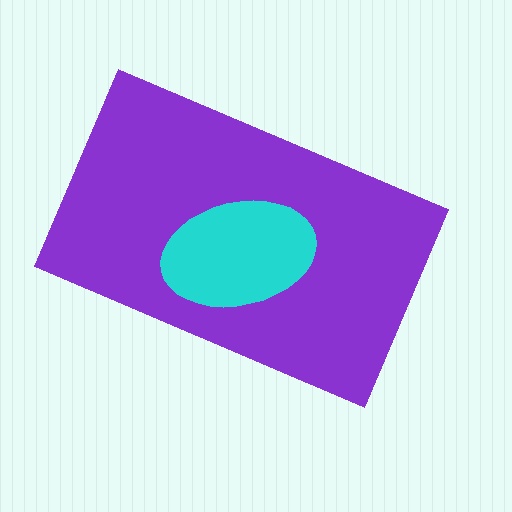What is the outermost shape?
The purple rectangle.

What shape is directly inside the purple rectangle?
The cyan ellipse.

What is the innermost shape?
The cyan ellipse.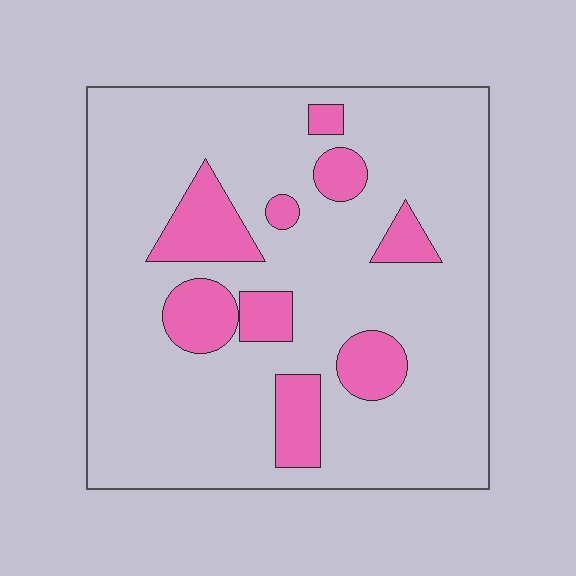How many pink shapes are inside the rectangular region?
9.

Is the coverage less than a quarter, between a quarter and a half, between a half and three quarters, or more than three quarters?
Less than a quarter.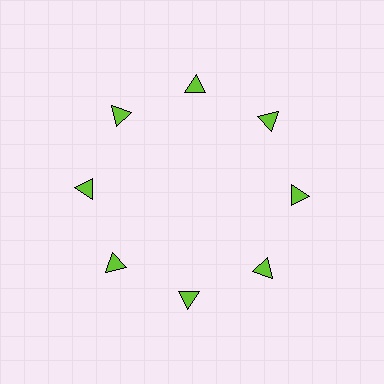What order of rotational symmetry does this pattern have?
This pattern has 8-fold rotational symmetry.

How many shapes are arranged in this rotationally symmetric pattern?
There are 8 shapes, arranged in 8 groups of 1.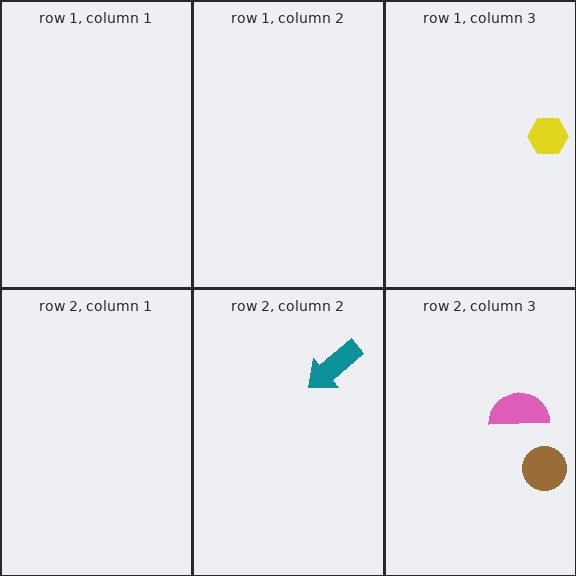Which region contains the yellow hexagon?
The row 1, column 3 region.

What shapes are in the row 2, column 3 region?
The brown circle, the pink semicircle.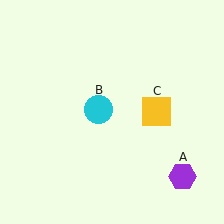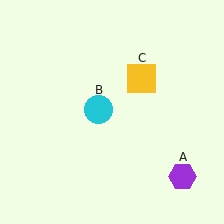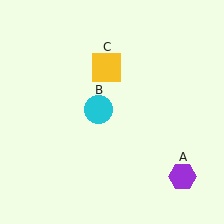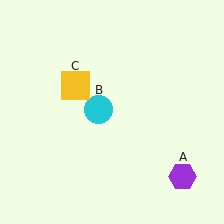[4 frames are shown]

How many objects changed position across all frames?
1 object changed position: yellow square (object C).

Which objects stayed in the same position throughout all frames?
Purple hexagon (object A) and cyan circle (object B) remained stationary.